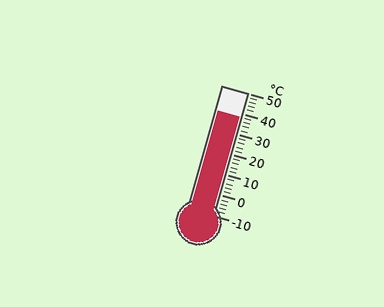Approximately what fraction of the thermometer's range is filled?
The thermometer is filled to approximately 80% of its range.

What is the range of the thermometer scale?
The thermometer scale ranges from -10°C to 50°C.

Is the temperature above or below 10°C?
The temperature is above 10°C.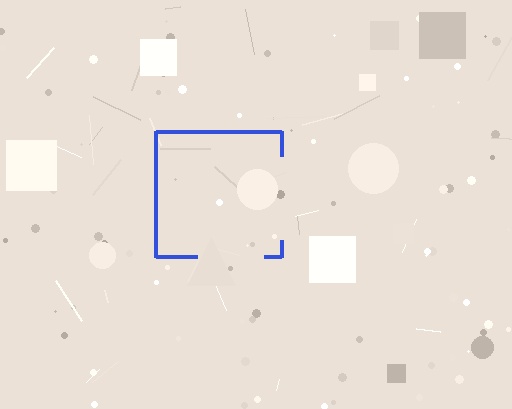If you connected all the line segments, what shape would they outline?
They would outline a square.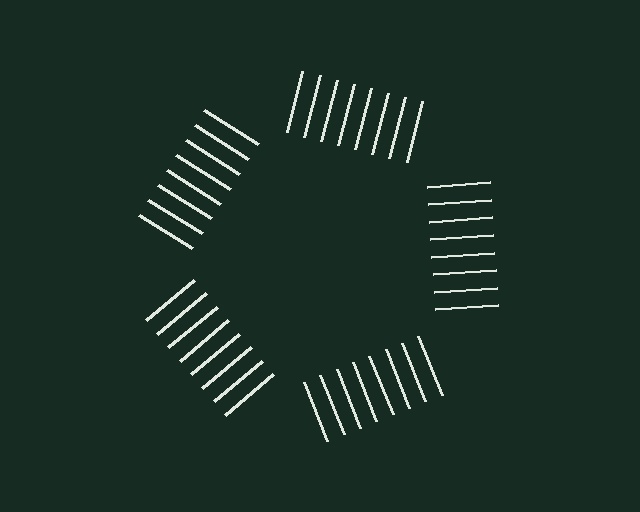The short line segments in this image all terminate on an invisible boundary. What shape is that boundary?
An illusory pentagon — the line segments terminate on its edges but no continuous stroke is drawn.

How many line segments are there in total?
40 — 8 along each of the 5 edges.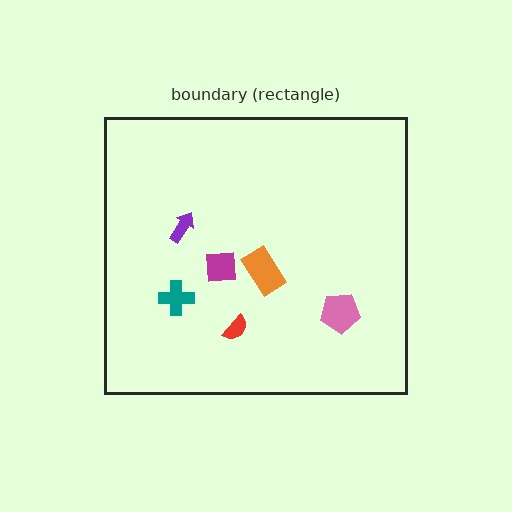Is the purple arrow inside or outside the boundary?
Inside.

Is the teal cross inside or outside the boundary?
Inside.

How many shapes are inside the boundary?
6 inside, 0 outside.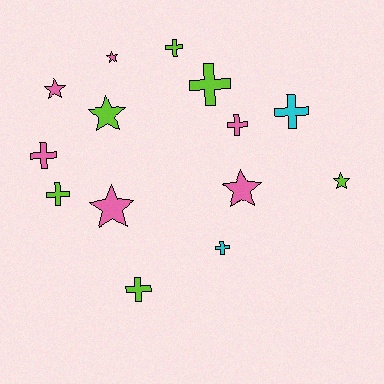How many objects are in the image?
There are 14 objects.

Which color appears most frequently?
Pink, with 6 objects.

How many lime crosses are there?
There are 4 lime crosses.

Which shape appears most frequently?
Cross, with 8 objects.